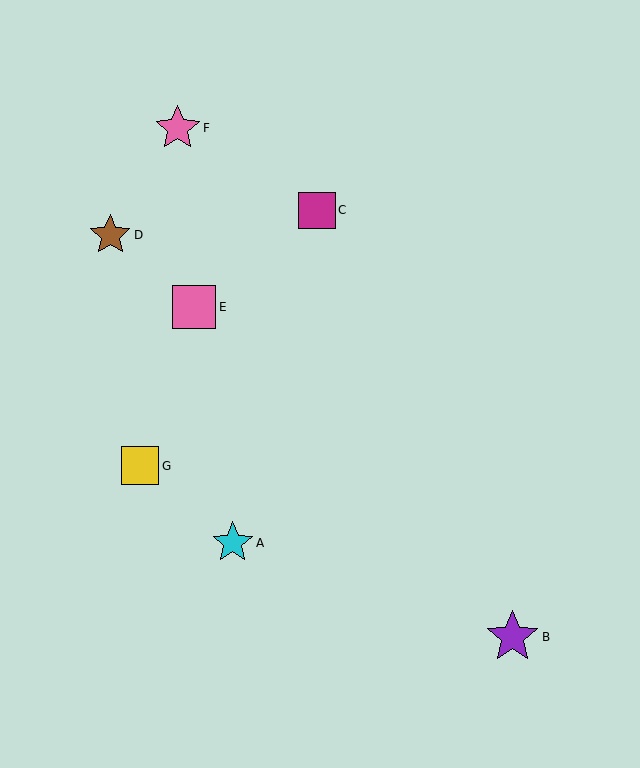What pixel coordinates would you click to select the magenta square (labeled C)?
Click at (317, 210) to select the magenta square C.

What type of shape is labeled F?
Shape F is a pink star.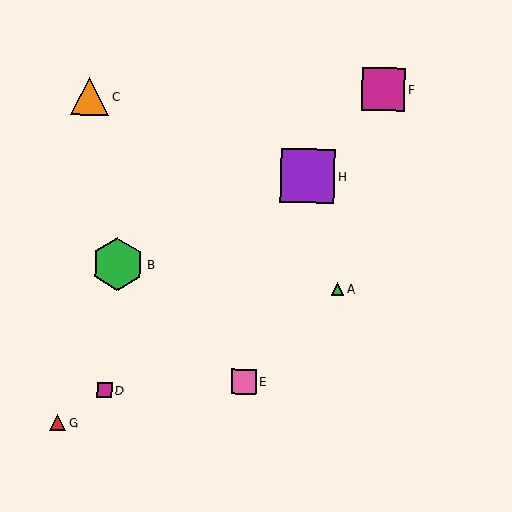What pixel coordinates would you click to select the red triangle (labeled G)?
Click at (57, 423) to select the red triangle G.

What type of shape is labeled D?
Shape D is a magenta square.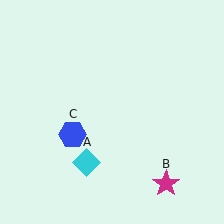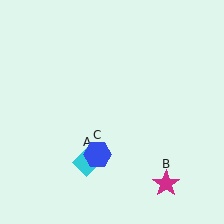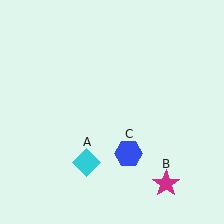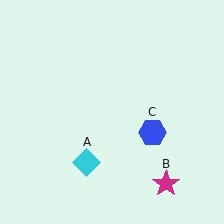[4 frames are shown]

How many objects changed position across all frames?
1 object changed position: blue hexagon (object C).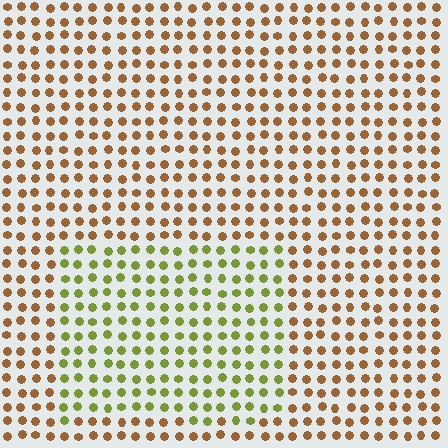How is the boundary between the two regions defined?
The boundary is defined purely by a slight shift in hue (about 53 degrees). Spacing, size, and orientation are identical on both sides.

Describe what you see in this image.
The image is filled with small brown elements in a uniform arrangement. A rectangle-shaped region is visible where the elements are tinted to a slightly different hue, forming a subtle color boundary.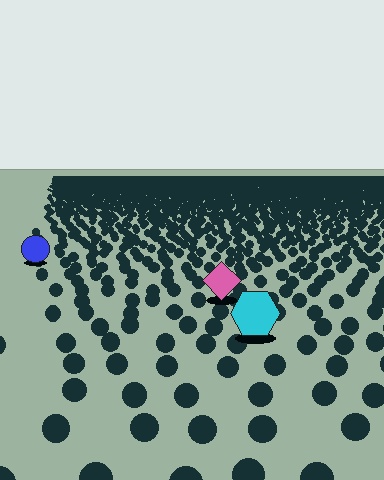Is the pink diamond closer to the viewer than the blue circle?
Yes. The pink diamond is closer — you can tell from the texture gradient: the ground texture is coarser near it.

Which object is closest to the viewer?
The cyan hexagon is closest. The texture marks near it are larger and more spread out.